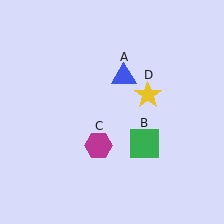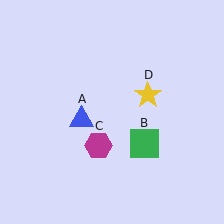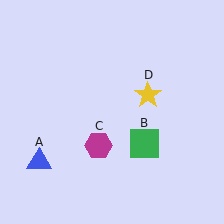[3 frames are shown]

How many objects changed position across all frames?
1 object changed position: blue triangle (object A).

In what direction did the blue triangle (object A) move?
The blue triangle (object A) moved down and to the left.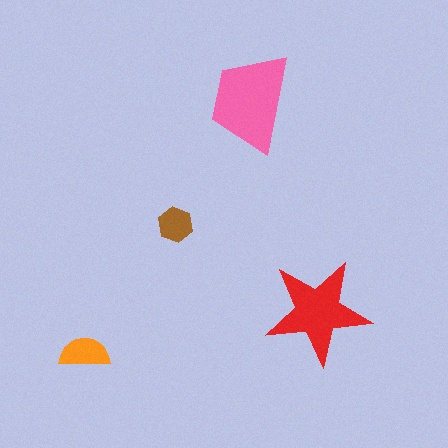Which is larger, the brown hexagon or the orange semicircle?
The orange semicircle.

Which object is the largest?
The pink trapezoid.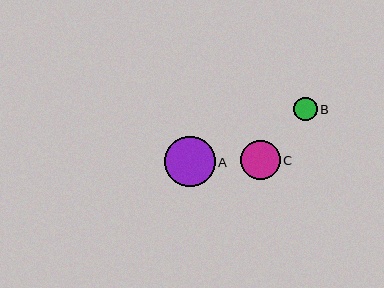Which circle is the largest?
Circle A is the largest with a size of approximately 51 pixels.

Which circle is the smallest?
Circle B is the smallest with a size of approximately 24 pixels.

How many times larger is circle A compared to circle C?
Circle A is approximately 1.3 times the size of circle C.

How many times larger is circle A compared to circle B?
Circle A is approximately 2.2 times the size of circle B.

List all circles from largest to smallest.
From largest to smallest: A, C, B.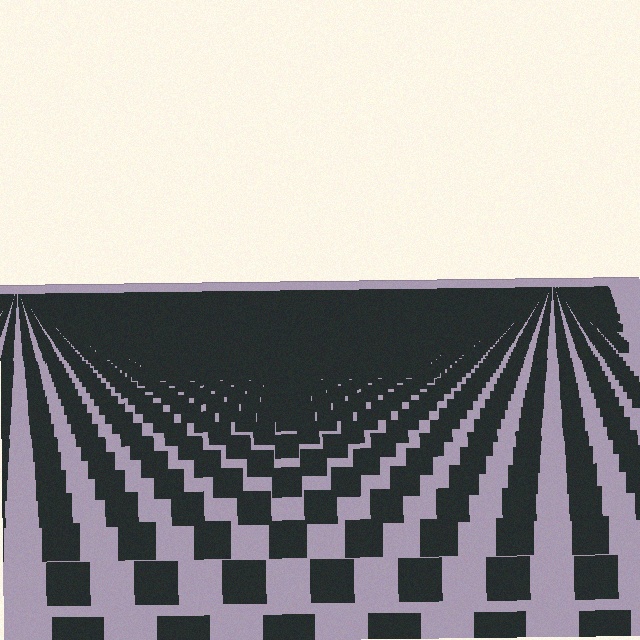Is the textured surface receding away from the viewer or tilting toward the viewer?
The surface is receding away from the viewer. Texture elements get smaller and denser toward the top.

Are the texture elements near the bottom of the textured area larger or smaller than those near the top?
Larger. Near the bottom, elements are closer to the viewer and appear at a bigger on-screen size.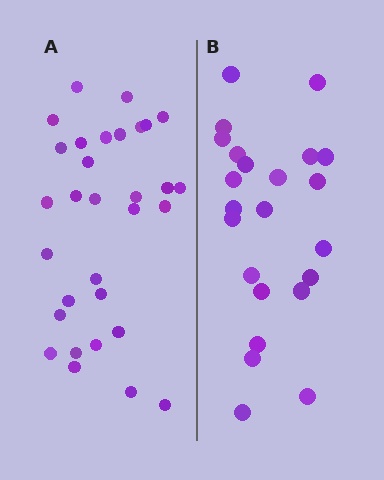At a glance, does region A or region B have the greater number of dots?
Region A (the left region) has more dots.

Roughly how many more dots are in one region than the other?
Region A has roughly 8 or so more dots than region B.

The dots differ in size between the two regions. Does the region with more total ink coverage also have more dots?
No. Region B has more total ink coverage because its dots are larger, but region A actually contains more individual dots. Total area can be misleading — the number of items is what matters here.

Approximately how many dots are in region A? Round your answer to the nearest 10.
About 30 dots. (The exact count is 31, which rounds to 30.)